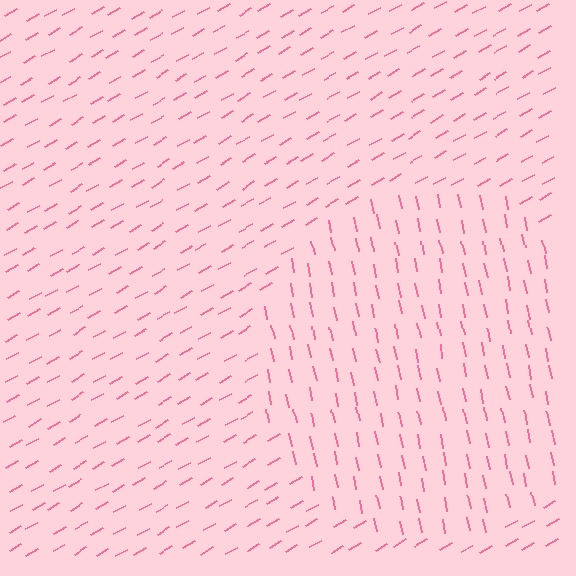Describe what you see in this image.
The image is filled with small pink line segments. A circle region in the image has lines oriented differently from the surrounding lines, creating a visible texture boundary.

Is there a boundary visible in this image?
Yes, there is a texture boundary formed by a change in line orientation.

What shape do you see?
I see a circle.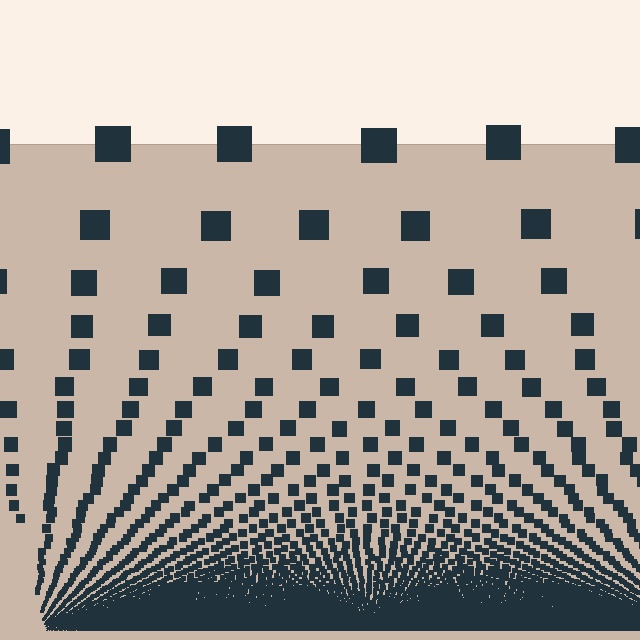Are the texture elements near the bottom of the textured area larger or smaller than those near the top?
Smaller. The gradient is inverted — elements near the bottom are smaller and denser.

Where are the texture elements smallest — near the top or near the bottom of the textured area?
Near the bottom.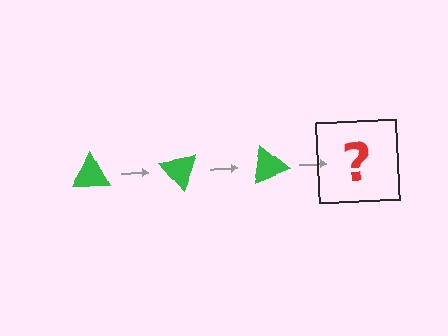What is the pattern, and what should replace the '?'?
The pattern is that the triangle rotates 50 degrees each step. The '?' should be a green triangle rotated 150 degrees.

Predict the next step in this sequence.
The next step is a green triangle rotated 150 degrees.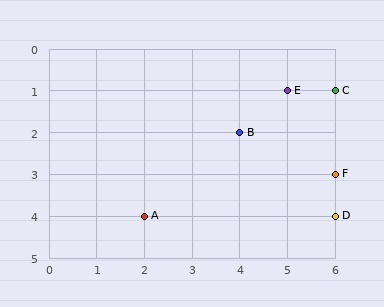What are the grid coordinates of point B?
Point B is at grid coordinates (4, 2).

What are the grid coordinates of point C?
Point C is at grid coordinates (6, 1).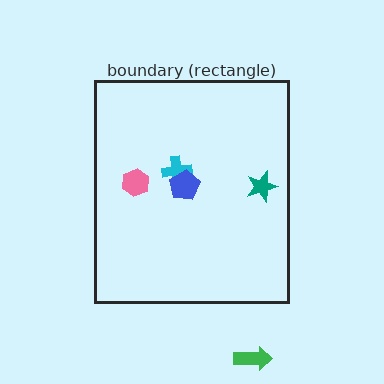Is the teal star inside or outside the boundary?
Inside.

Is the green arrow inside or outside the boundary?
Outside.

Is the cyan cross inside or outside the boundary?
Inside.